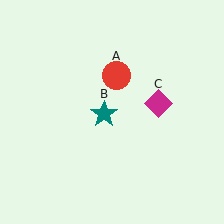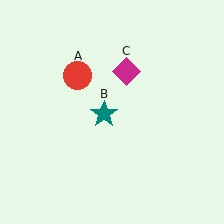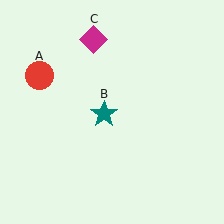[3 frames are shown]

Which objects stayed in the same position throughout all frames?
Teal star (object B) remained stationary.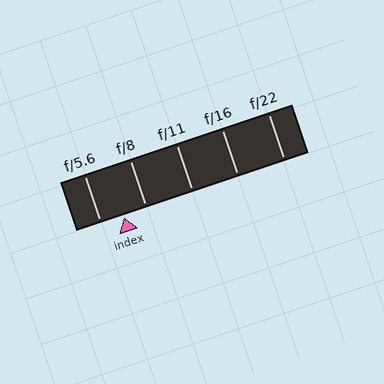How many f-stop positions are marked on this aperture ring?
There are 5 f-stop positions marked.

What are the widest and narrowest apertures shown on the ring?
The widest aperture shown is f/5.6 and the narrowest is f/22.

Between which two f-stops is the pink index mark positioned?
The index mark is between f/5.6 and f/8.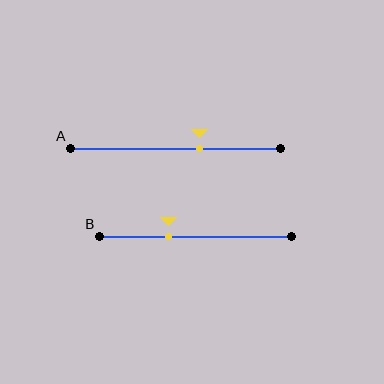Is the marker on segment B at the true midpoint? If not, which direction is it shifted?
No, the marker on segment B is shifted to the left by about 14% of the segment length.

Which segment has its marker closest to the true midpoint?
Segment A has its marker closest to the true midpoint.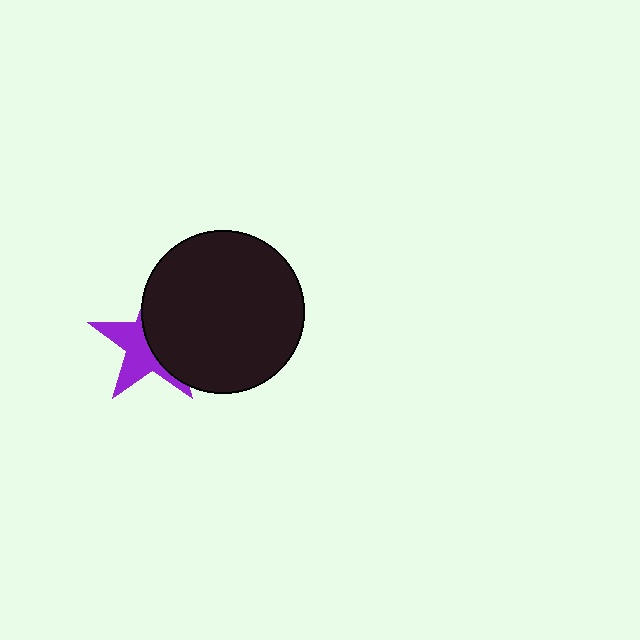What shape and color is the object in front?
The object in front is a black circle.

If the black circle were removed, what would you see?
You would see the complete purple star.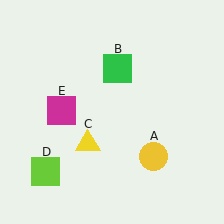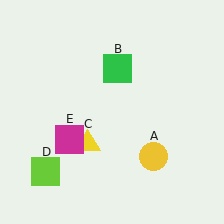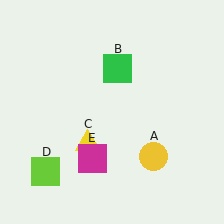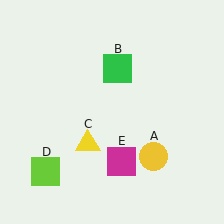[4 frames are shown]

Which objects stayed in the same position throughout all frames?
Yellow circle (object A) and green square (object B) and yellow triangle (object C) and lime square (object D) remained stationary.